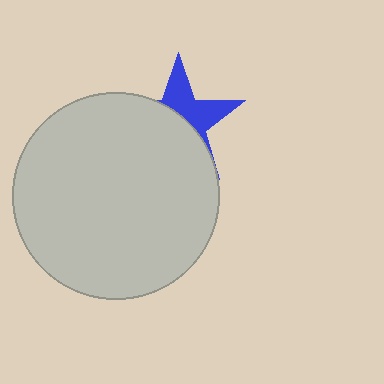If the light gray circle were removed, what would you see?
You would see the complete blue star.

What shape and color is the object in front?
The object in front is a light gray circle.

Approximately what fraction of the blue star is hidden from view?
Roughly 60% of the blue star is hidden behind the light gray circle.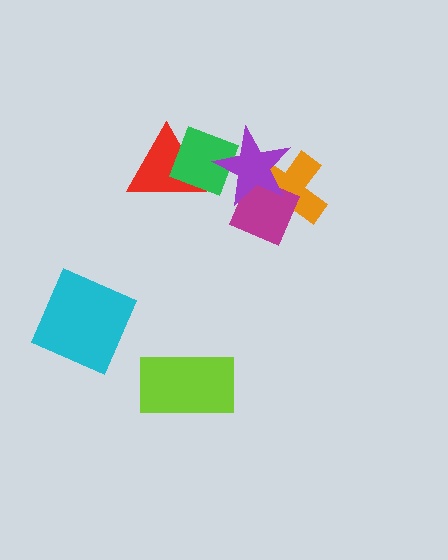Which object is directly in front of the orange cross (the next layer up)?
The magenta square is directly in front of the orange cross.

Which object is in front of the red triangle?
The green diamond is in front of the red triangle.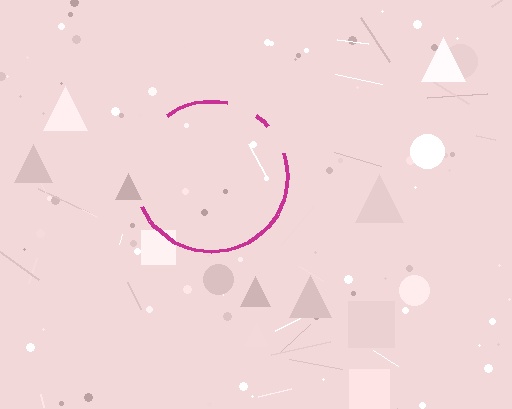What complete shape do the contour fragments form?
The contour fragments form a circle.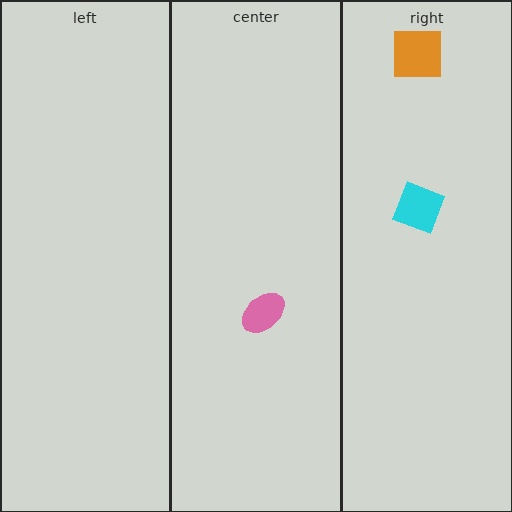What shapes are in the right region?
The orange square, the cyan diamond.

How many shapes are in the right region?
2.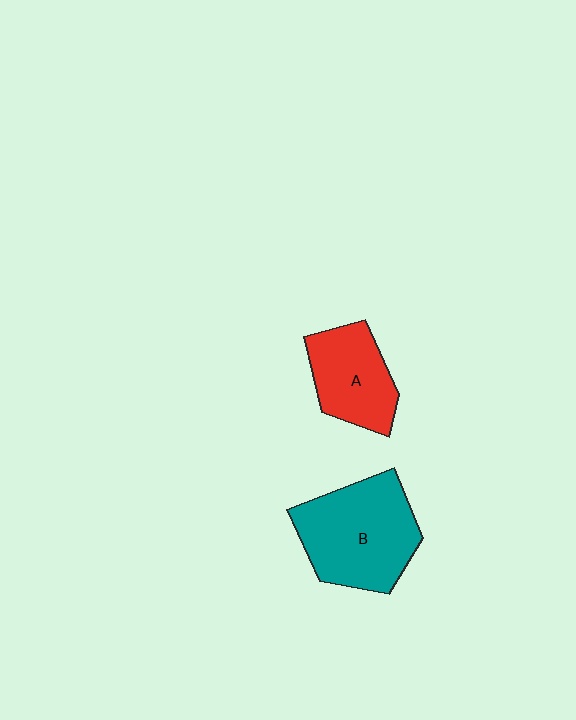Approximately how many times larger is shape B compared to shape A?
Approximately 1.5 times.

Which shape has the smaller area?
Shape A (red).